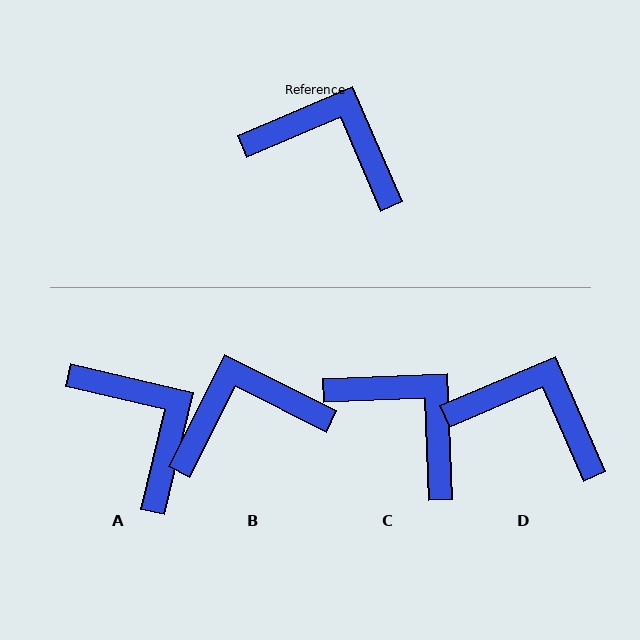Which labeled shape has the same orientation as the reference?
D.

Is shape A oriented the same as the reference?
No, it is off by about 37 degrees.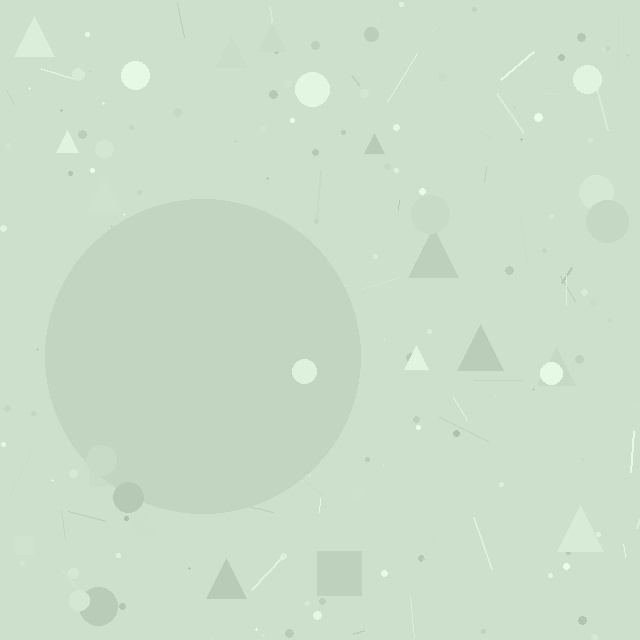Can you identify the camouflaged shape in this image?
The camouflaged shape is a circle.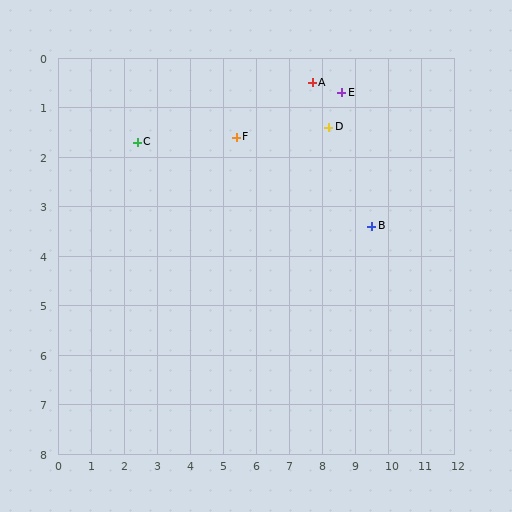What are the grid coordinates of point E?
Point E is at approximately (8.6, 0.7).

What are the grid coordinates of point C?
Point C is at approximately (2.4, 1.7).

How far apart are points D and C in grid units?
Points D and C are about 5.8 grid units apart.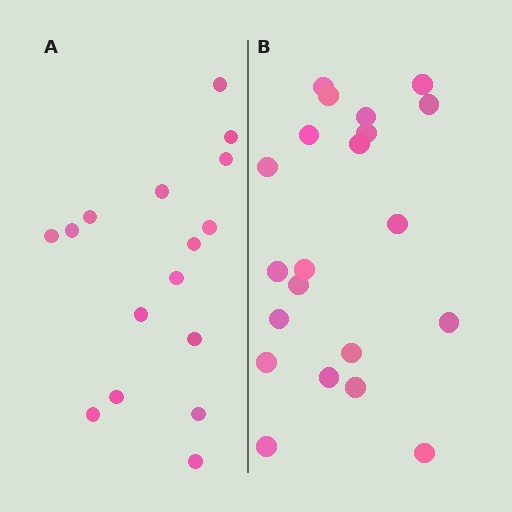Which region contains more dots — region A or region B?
Region B (the right region) has more dots.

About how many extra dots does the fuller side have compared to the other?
Region B has about 5 more dots than region A.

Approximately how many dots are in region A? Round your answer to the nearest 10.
About 20 dots. (The exact count is 16, which rounds to 20.)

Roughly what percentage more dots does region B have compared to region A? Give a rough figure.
About 30% more.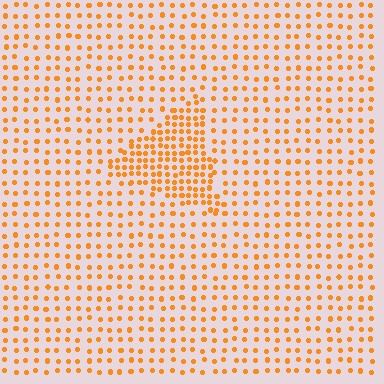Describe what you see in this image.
The image contains small orange elements arranged at two different densities. A triangle-shaped region is visible where the elements are more densely packed than the surrounding area.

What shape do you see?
I see a triangle.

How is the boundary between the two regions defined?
The boundary is defined by a change in element density (approximately 2.2x ratio). All elements are the same color, size, and shape.